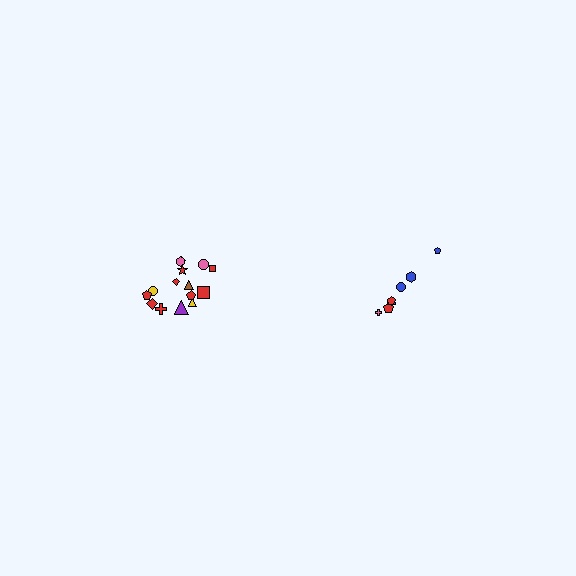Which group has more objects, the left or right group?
The left group.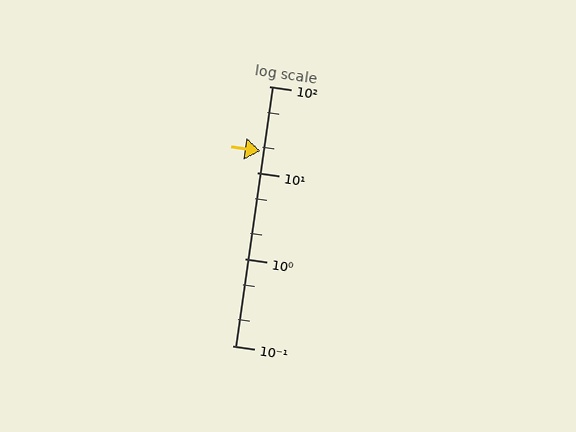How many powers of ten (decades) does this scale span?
The scale spans 3 decades, from 0.1 to 100.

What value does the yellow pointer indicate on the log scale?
The pointer indicates approximately 18.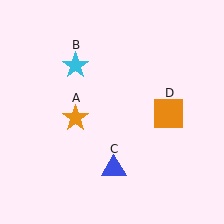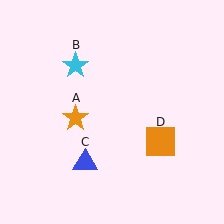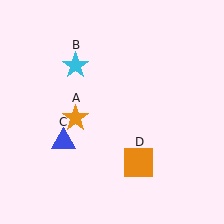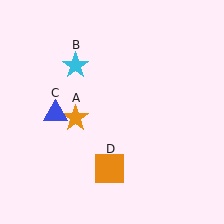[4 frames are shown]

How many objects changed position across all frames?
2 objects changed position: blue triangle (object C), orange square (object D).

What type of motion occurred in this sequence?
The blue triangle (object C), orange square (object D) rotated clockwise around the center of the scene.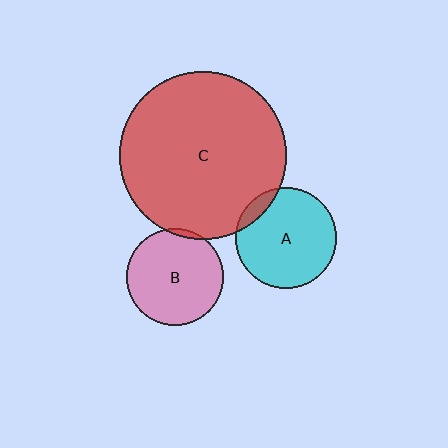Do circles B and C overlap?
Yes.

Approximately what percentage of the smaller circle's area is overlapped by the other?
Approximately 5%.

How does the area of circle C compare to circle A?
Approximately 2.8 times.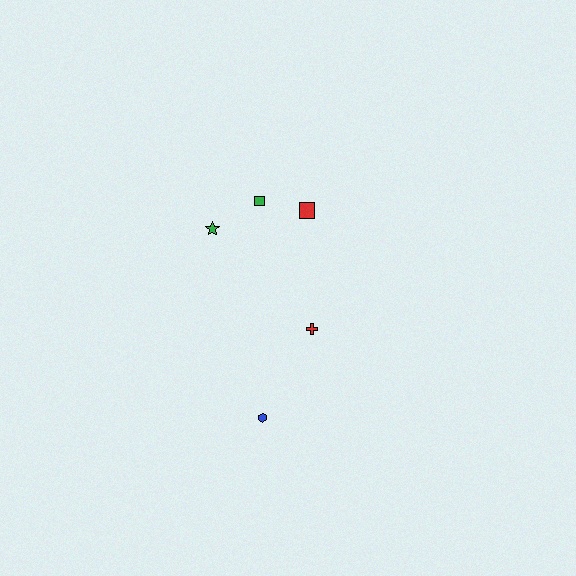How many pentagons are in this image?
There are no pentagons.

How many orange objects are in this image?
There are no orange objects.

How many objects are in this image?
There are 5 objects.